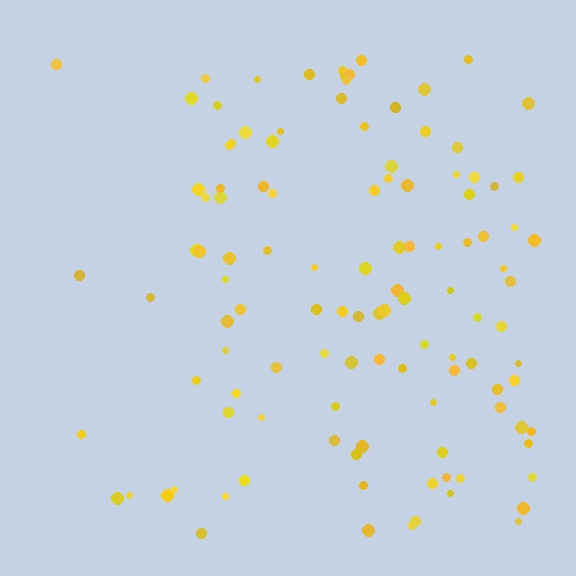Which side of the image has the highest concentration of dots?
The right.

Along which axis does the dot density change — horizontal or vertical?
Horizontal.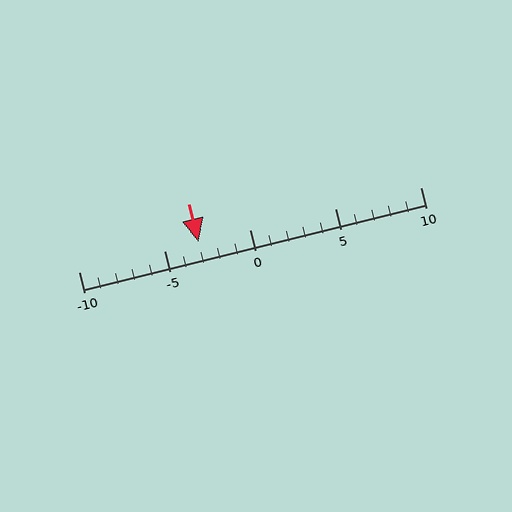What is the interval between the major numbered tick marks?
The major tick marks are spaced 5 units apart.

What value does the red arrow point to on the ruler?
The red arrow points to approximately -3.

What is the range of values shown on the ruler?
The ruler shows values from -10 to 10.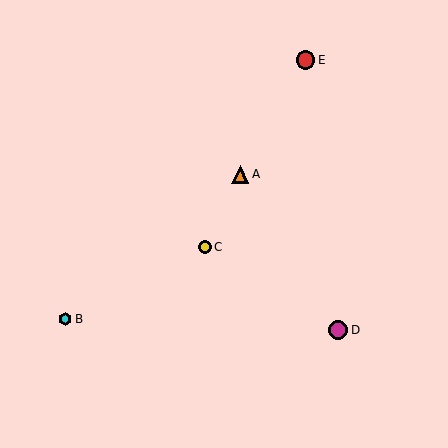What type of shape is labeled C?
Shape C is a yellow circle.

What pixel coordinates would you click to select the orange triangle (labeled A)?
Click at (240, 174) to select the orange triangle A.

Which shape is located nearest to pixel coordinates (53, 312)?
The cyan hexagon (labeled B) at (65, 319) is nearest to that location.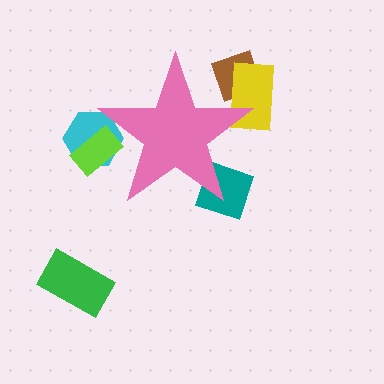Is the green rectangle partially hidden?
No, the green rectangle is fully visible.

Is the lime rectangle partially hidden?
Yes, the lime rectangle is partially hidden behind the pink star.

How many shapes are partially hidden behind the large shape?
5 shapes are partially hidden.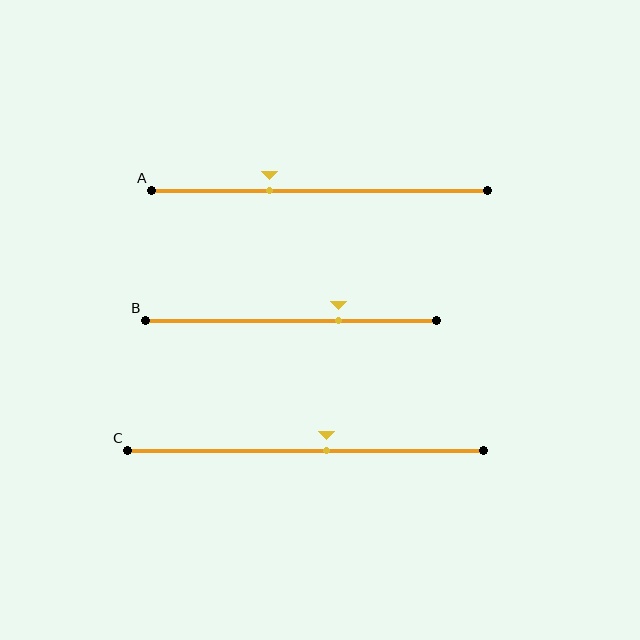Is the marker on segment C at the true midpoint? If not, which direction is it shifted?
No, the marker on segment C is shifted to the right by about 6% of the segment length.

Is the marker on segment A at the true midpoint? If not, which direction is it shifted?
No, the marker on segment A is shifted to the left by about 15% of the segment length.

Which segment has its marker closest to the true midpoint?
Segment C has its marker closest to the true midpoint.